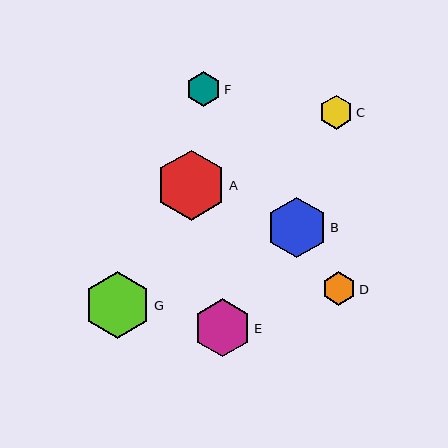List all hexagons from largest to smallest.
From largest to smallest: A, G, B, E, F, C, D.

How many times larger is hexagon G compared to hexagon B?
Hexagon G is approximately 1.1 times the size of hexagon B.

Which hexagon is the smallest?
Hexagon D is the smallest with a size of approximately 34 pixels.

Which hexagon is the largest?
Hexagon A is the largest with a size of approximately 70 pixels.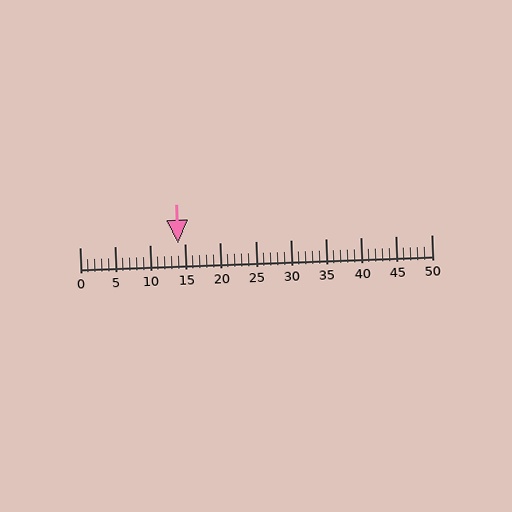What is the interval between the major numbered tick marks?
The major tick marks are spaced 5 units apart.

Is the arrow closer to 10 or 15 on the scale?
The arrow is closer to 15.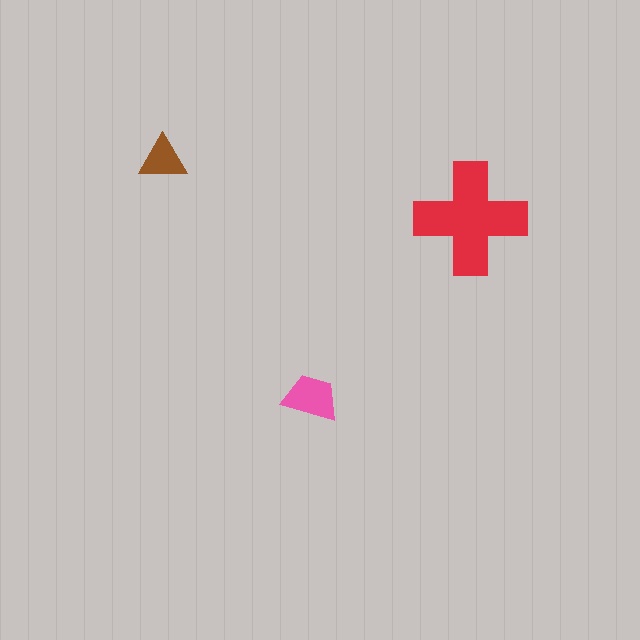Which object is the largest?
The red cross.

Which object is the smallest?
The brown triangle.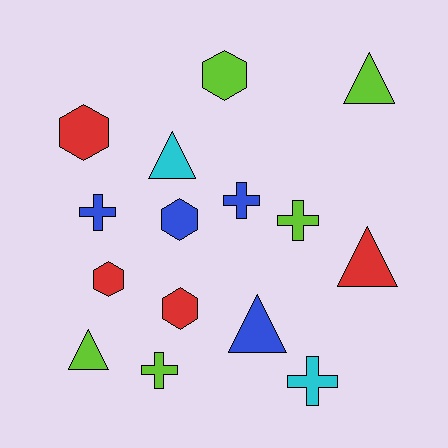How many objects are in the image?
There are 15 objects.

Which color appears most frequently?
Lime, with 5 objects.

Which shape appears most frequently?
Hexagon, with 5 objects.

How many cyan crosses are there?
There is 1 cyan cross.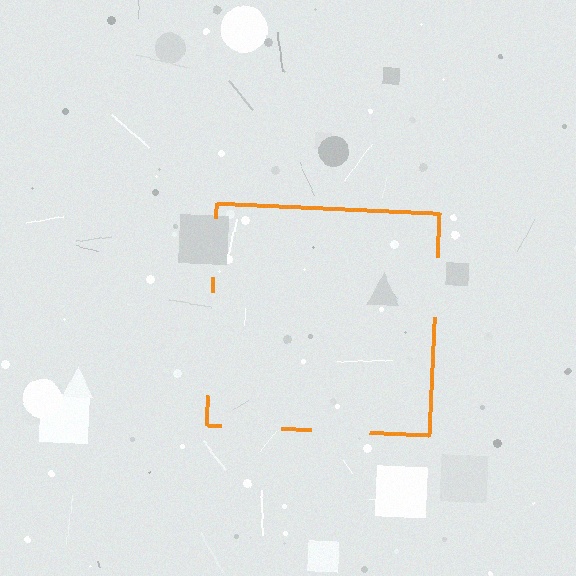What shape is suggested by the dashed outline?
The dashed outline suggests a square.